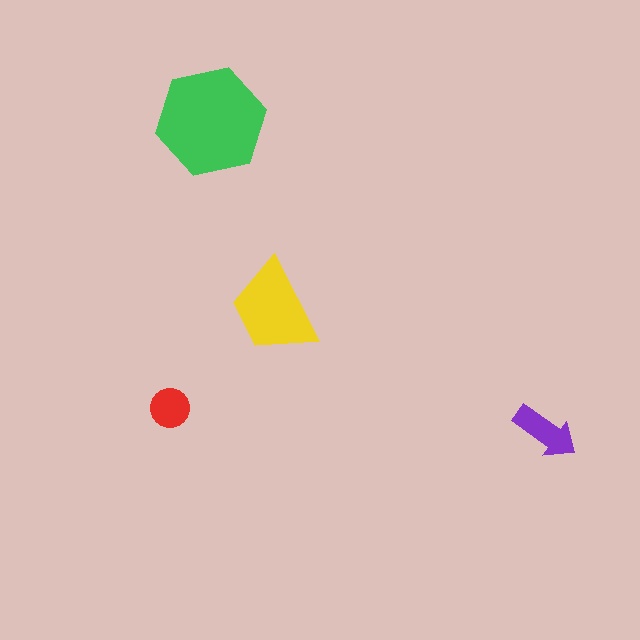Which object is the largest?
The green hexagon.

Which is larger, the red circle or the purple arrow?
The purple arrow.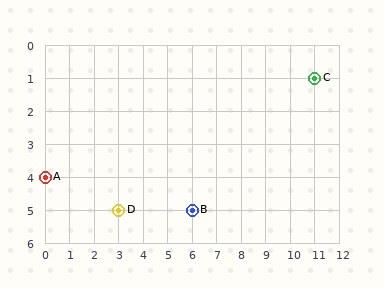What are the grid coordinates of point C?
Point C is at grid coordinates (11, 1).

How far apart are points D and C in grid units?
Points D and C are 8 columns and 4 rows apart (about 8.9 grid units diagonally).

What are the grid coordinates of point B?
Point B is at grid coordinates (6, 5).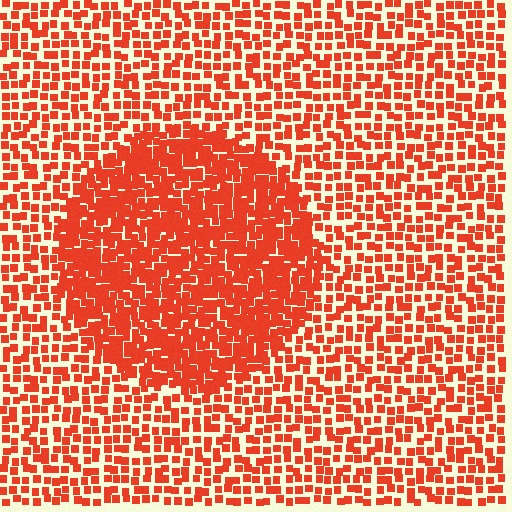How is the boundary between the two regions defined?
The boundary is defined by a change in element density (approximately 1.9x ratio). All elements are the same color, size, and shape.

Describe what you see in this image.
The image contains small red elements arranged at two different densities. A circle-shaped region is visible where the elements are more densely packed than the surrounding area.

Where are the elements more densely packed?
The elements are more densely packed inside the circle boundary.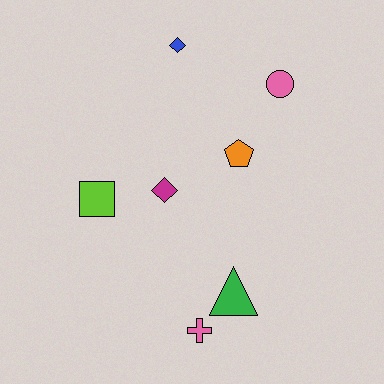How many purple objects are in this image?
There are no purple objects.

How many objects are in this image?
There are 7 objects.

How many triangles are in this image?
There is 1 triangle.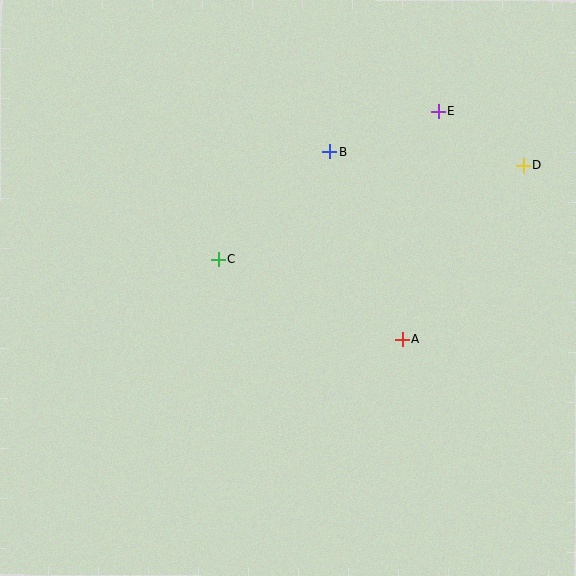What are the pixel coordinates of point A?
Point A is at (402, 339).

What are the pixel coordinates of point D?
Point D is at (523, 166).